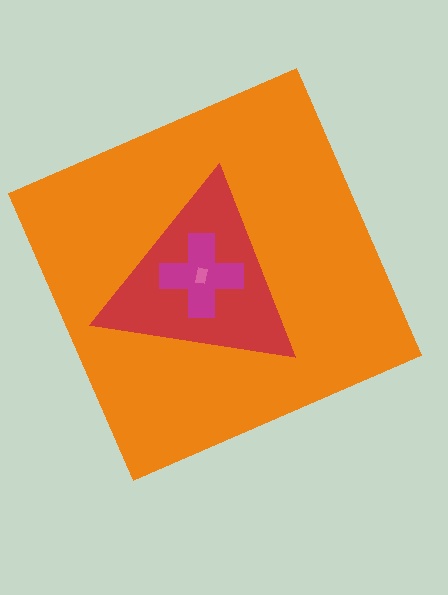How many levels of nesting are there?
4.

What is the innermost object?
The pink rectangle.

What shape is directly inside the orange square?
The red triangle.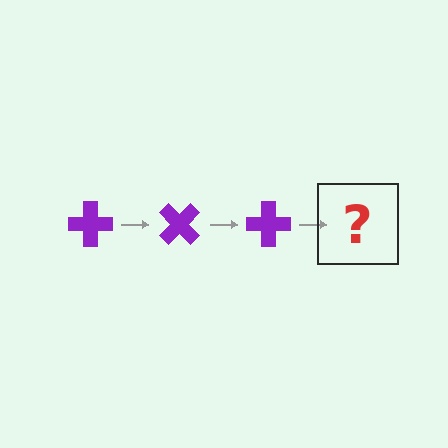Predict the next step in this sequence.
The next step is a purple cross rotated 135 degrees.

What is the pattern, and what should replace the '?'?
The pattern is that the cross rotates 45 degrees each step. The '?' should be a purple cross rotated 135 degrees.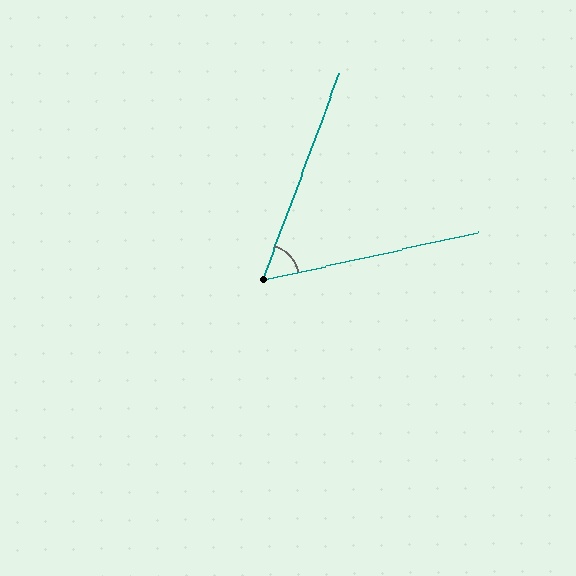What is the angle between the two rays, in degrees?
Approximately 57 degrees.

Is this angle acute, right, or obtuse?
It is acute.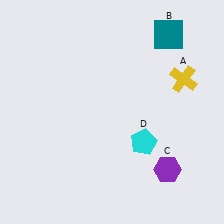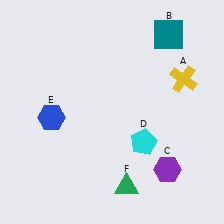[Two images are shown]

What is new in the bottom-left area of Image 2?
A blue hexagon (E) was added in the bottom-left area of Image 2.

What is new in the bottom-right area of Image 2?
A green triangle (F) was added in the bottom-right area of Image 2.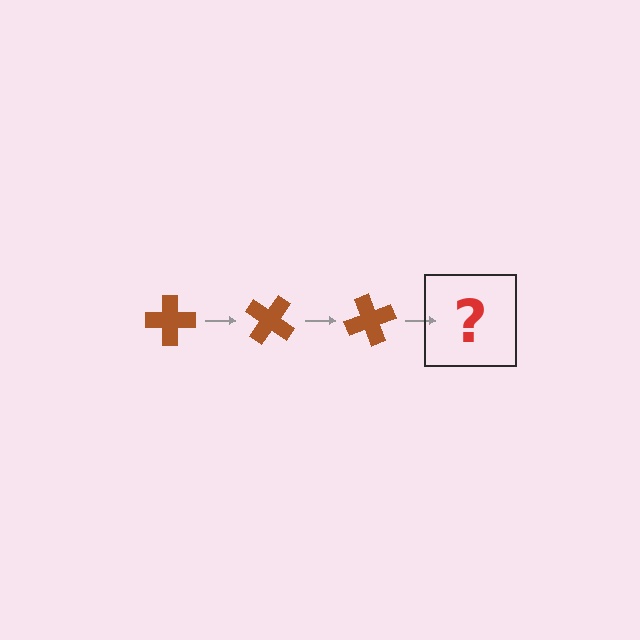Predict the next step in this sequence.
The next step is a brown cross rotated 105 degrees.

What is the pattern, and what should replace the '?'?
The pattern is that the cross rotates 35 degrees each step. The '?' should be a brown cross rotated 105 degrees.